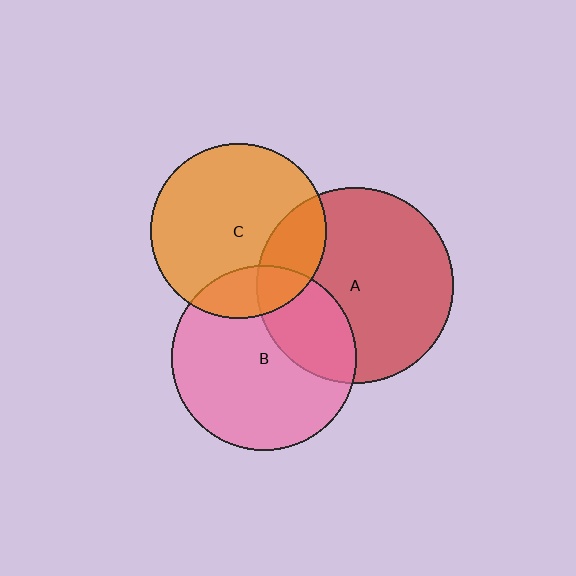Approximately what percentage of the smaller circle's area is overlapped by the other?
Approximately 20%.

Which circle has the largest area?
Circle A (red).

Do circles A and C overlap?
Yes.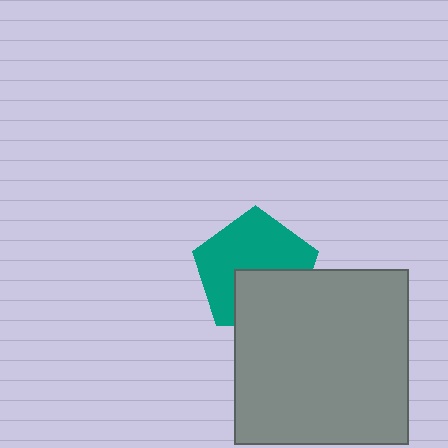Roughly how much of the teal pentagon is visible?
About half of it is visible (roughly 63%).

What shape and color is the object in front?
The object in front is a gray square.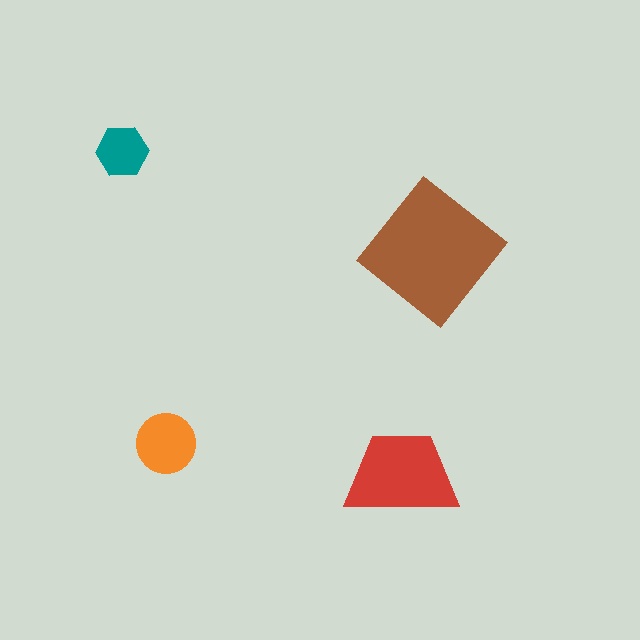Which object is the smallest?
The teal hexagon.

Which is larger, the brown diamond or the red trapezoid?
The brown diamond.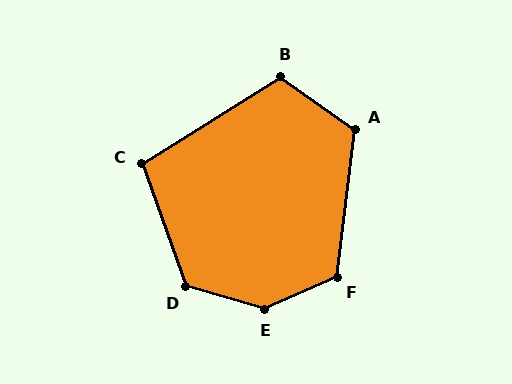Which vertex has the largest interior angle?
E, at approximately 140 degrees.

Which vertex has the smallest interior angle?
C, at approximately 102 degrees.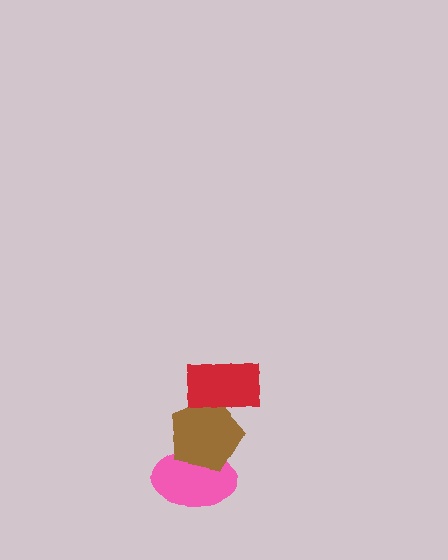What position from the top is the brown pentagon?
The brown pentagon is 2nd from the top.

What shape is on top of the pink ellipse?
The brown pentagon is on top of the pink ellipse.